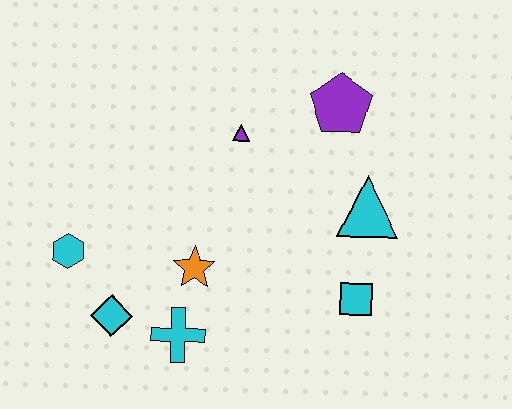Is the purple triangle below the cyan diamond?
No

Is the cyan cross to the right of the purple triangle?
No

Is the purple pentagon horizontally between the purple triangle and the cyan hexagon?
No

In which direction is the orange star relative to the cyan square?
The orange star is to the left of the cyan square.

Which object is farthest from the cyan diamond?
The purple pentagon is farthest from the cyan diamond.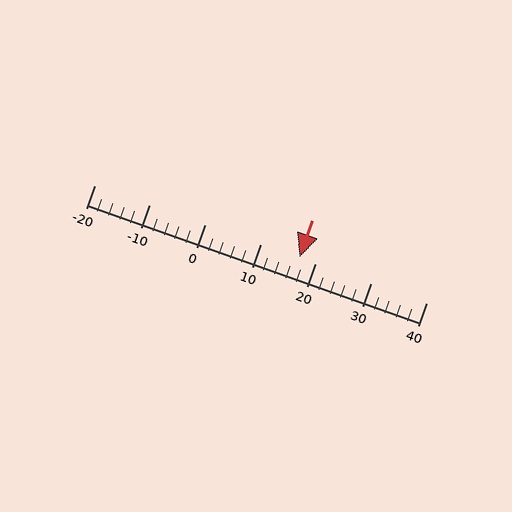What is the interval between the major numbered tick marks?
The major tick marks are spaced 10 units apart.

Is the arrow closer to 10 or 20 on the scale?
The arrow is closer to 20.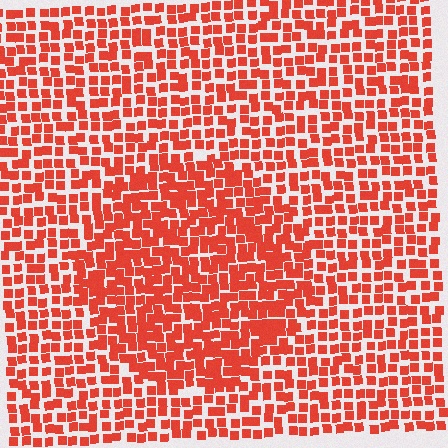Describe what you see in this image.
The image contains small red elements arranged at two different densities. A circle-shaped region is visible where the elements are more densely packed than the surrounding area.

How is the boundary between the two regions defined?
The boundary is defined by a change in element density (approximately 1.5x ratio). All elements are the same color, size, and shape.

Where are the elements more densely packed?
The elements are more densely packed inside the circle boundary.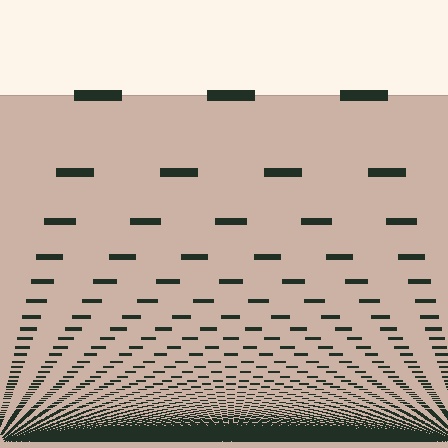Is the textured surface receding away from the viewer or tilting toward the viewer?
The surface appears to tilt toward the viewer. Texture elements get larger and sparser toward the top.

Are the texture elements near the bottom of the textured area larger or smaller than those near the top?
Smaller. The gradient is inverted — elements near the bottom are smaller and denser.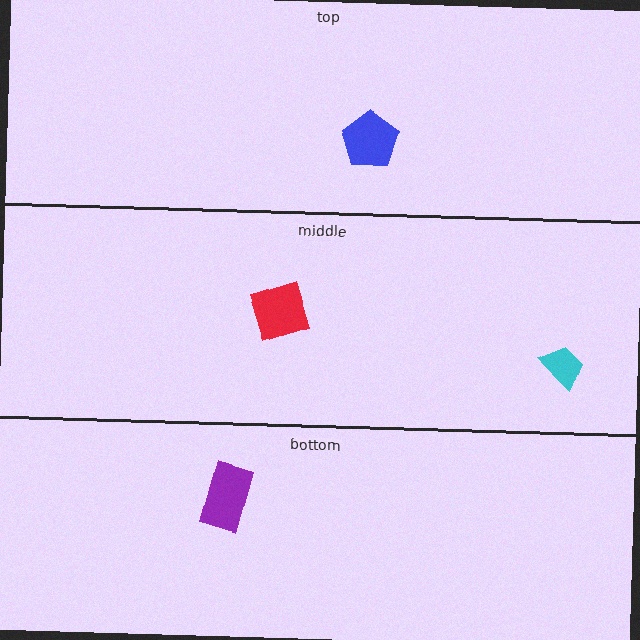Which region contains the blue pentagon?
The top region.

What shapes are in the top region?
The blue pentagon.